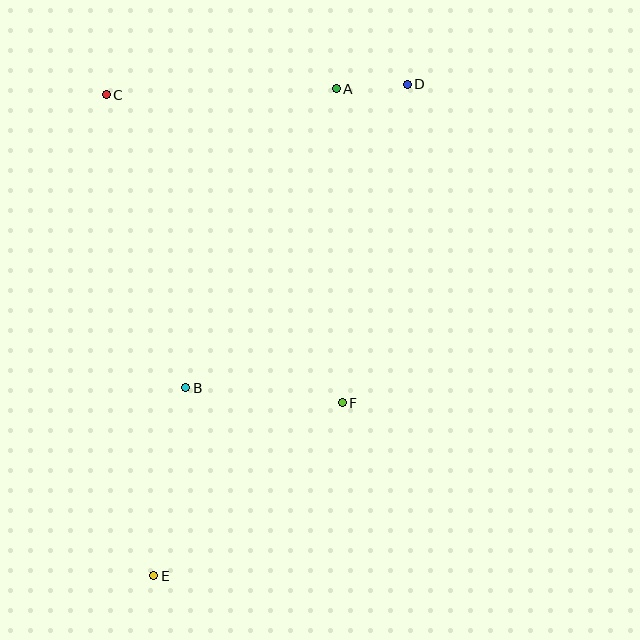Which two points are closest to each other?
Points A and D are closest to each other.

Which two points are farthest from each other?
Points D and E are farthest from each other.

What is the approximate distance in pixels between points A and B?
The distance between A and B is approximately 335 pixels.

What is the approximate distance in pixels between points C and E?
The distance between C and E is approximately 483 pixels.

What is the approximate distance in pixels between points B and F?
The distance between B and F is approximately 157 pixels.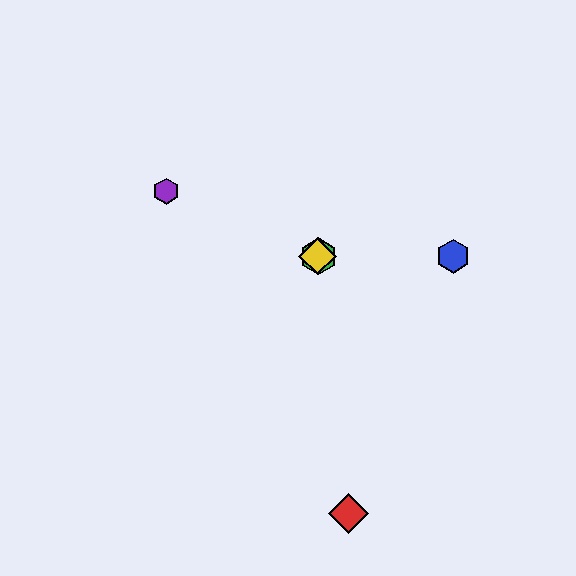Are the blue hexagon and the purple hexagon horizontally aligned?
No, the blue hexagon is at y≈256 and the purple hexagon is at y≈191.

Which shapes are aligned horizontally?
The blue hexagon, the green hexagon, the yellow diamond are aligned horizontally.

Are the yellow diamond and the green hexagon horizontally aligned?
Yes, both are at y≈256.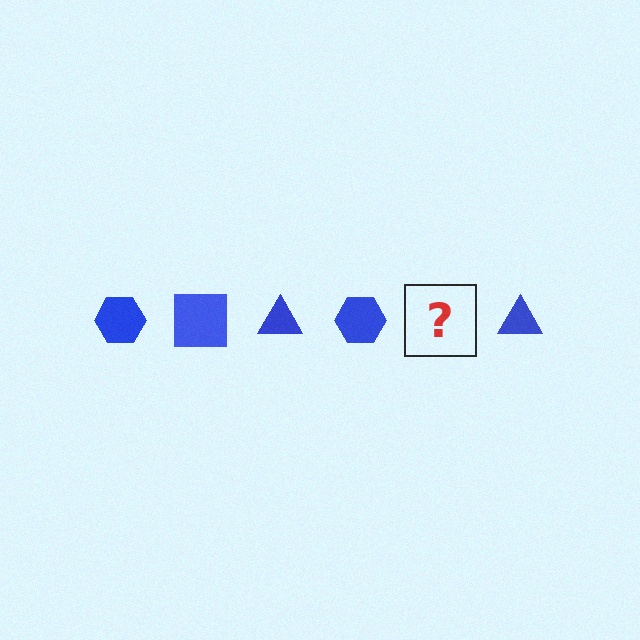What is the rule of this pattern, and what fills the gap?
The rule is that the pattern cycles through hexagon, square, triangle shapes in blue. The gap should be filled with a blue square.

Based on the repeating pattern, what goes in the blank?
The blank should be a blue square.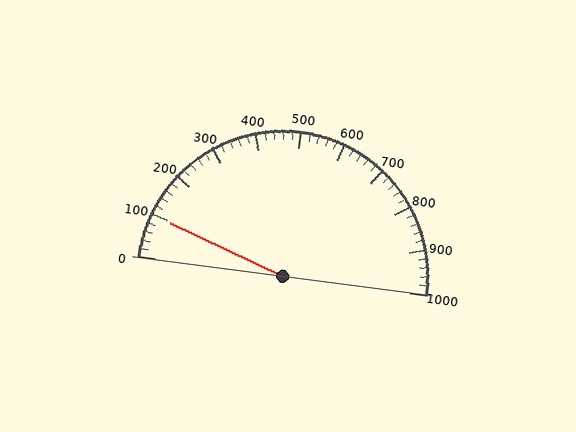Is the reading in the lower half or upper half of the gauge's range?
The reading is in the lower half of the range (0 to 1000).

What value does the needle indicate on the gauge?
The needle indicates approximately 100.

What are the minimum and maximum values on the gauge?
The gauge ranges from 0 to 1000.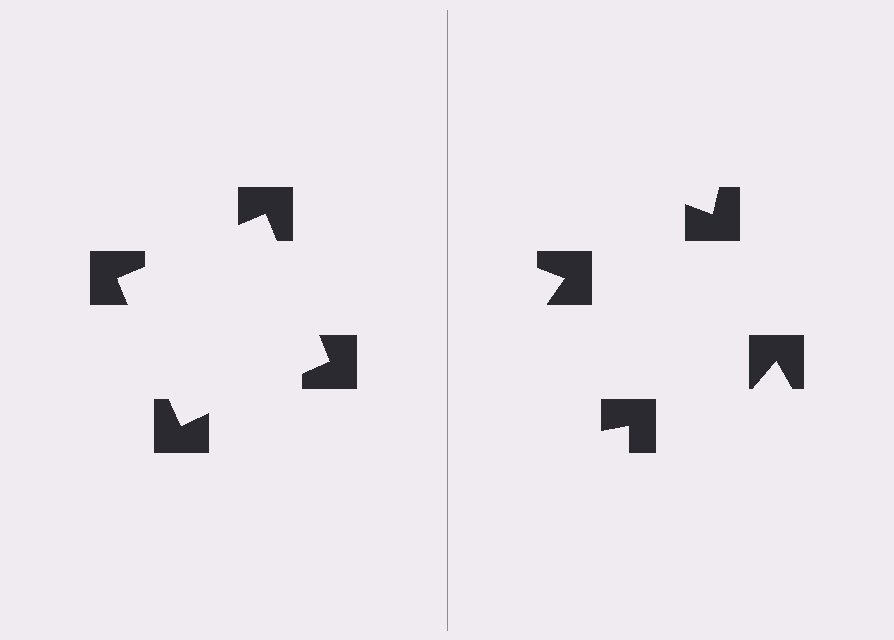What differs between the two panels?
The notched squares are positioned identically on both sides; only the wedge orientations differ. On the left they align to a square; on the right they are misaligned.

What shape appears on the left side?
An illusory square.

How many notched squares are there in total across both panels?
8 — 4 on each side.